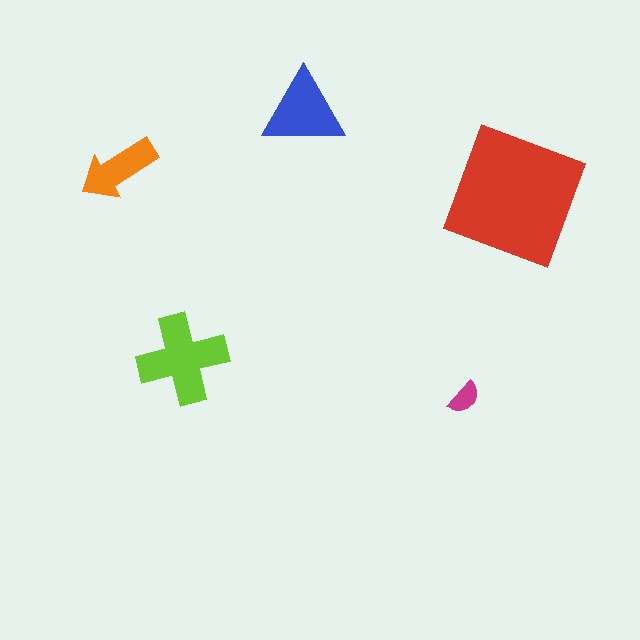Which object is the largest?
The red square.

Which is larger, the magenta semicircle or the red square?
The red square.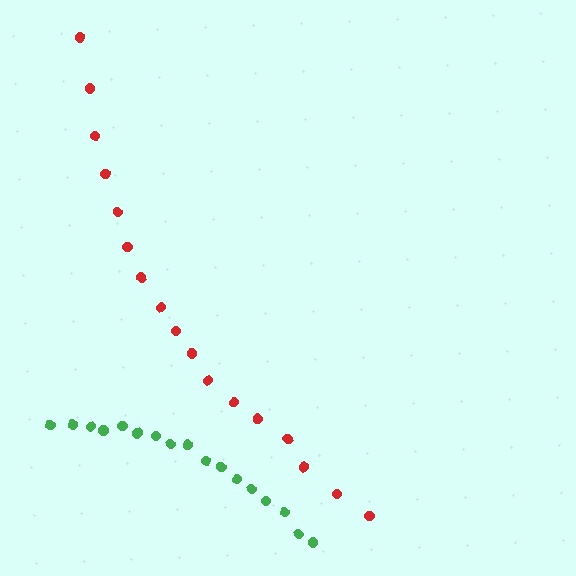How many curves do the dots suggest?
There are 2 distinct paths.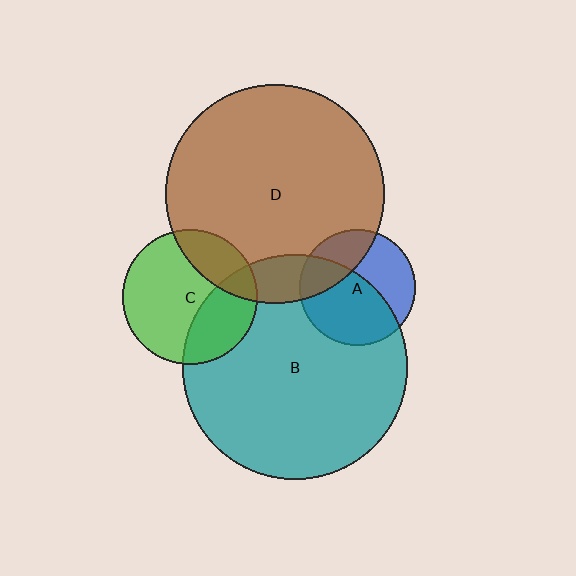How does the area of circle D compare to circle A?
Approximately 3.6 times.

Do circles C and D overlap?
Yes.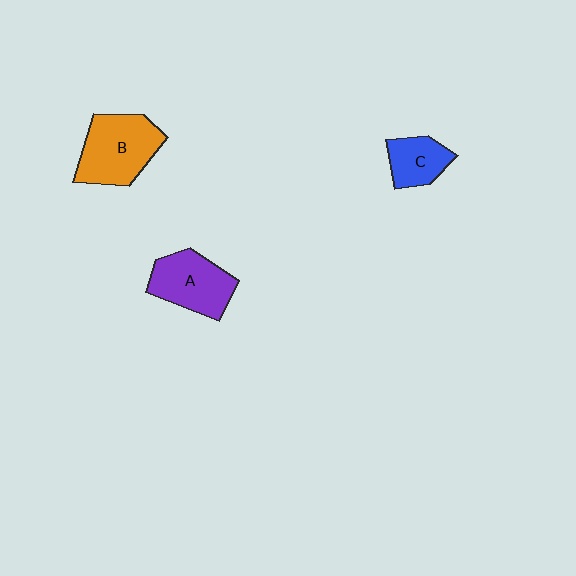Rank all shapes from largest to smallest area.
From largest to smallest: B (orange), A (purple), C (blue).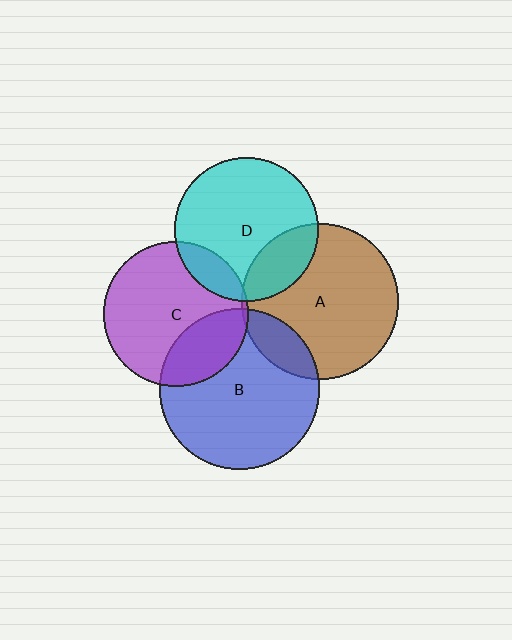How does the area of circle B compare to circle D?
Approximately 1.3 times.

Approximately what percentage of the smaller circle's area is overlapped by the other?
Approximately 5%.